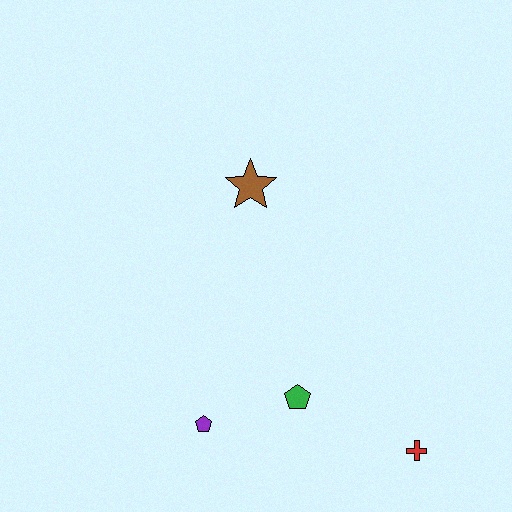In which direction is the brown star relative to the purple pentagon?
The brown star is above the purple pentagon.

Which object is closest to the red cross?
The green pentagon is closest to the red cross.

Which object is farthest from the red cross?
The brown star is farthest from the red cross.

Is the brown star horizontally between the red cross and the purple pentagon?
Yes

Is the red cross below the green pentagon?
Yes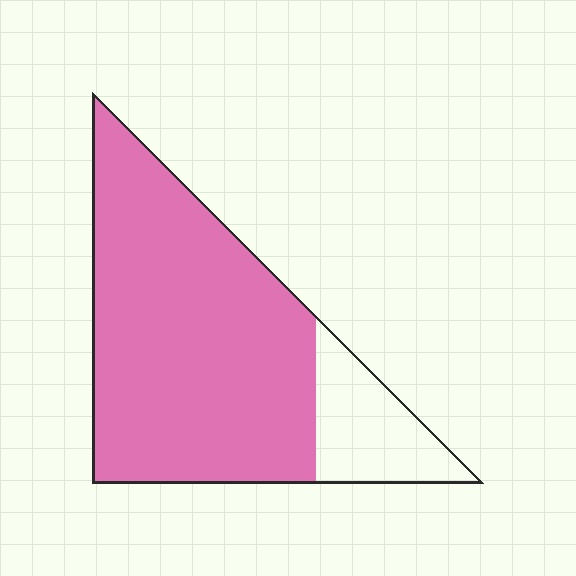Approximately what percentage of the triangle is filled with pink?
Approximately 80%.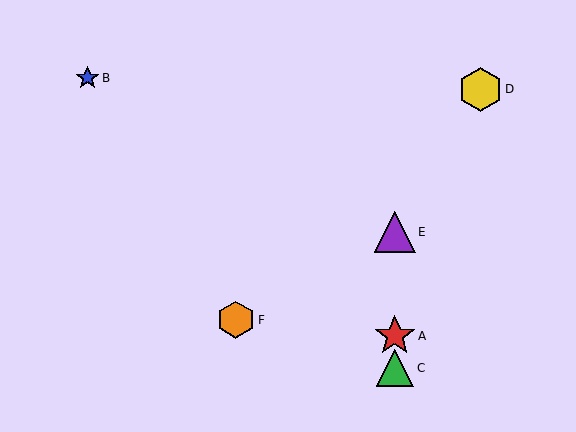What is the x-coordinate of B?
Object B is at x≈87.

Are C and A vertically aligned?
Yes, both are at x≈395.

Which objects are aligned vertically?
Objects A, C, E are aligned vertically.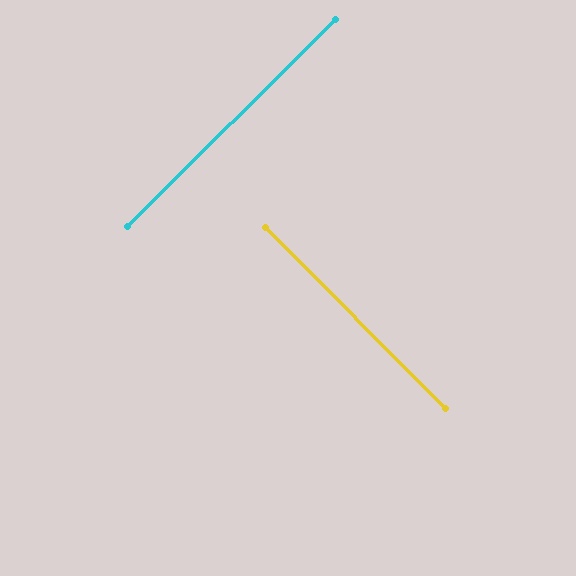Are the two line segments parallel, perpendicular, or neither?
Perpendicular — they meet at approximately 90°.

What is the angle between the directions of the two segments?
Approximately 90 degrees.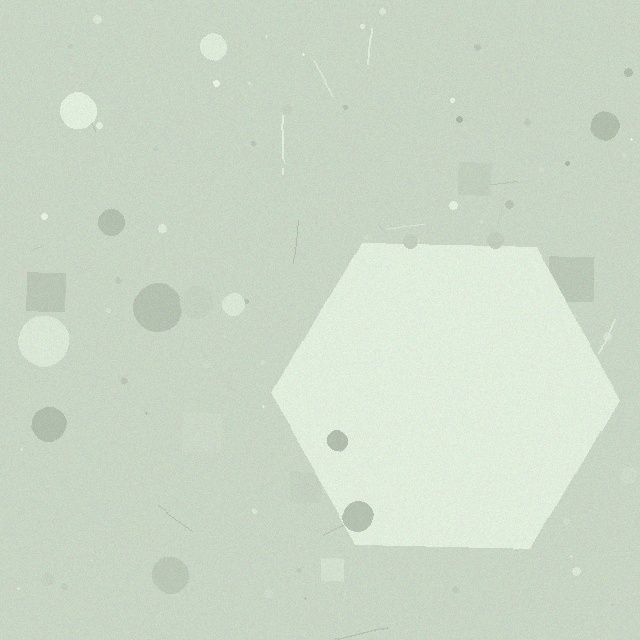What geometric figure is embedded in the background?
A hexagon is embedded in the background.